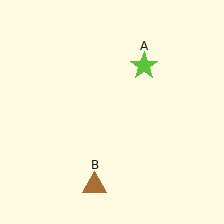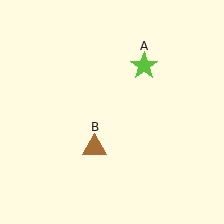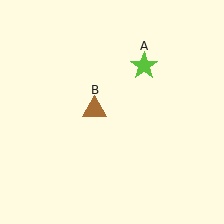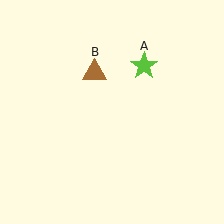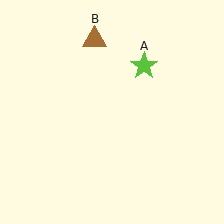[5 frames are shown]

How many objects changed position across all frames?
1 object changed position: brown triangle (object B).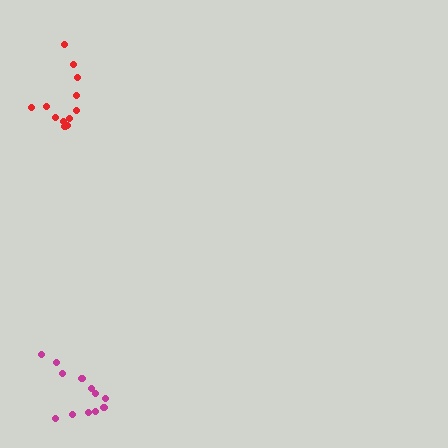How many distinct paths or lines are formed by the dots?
There are 2 distinct paths.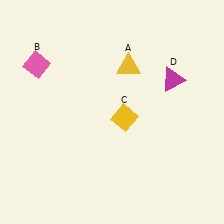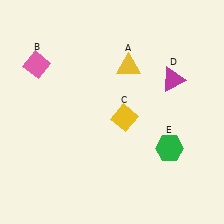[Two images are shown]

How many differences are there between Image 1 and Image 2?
There is 1 difference between the two images.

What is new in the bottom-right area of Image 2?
A green hexagon (E) was added in the bottom-right area of Image 2.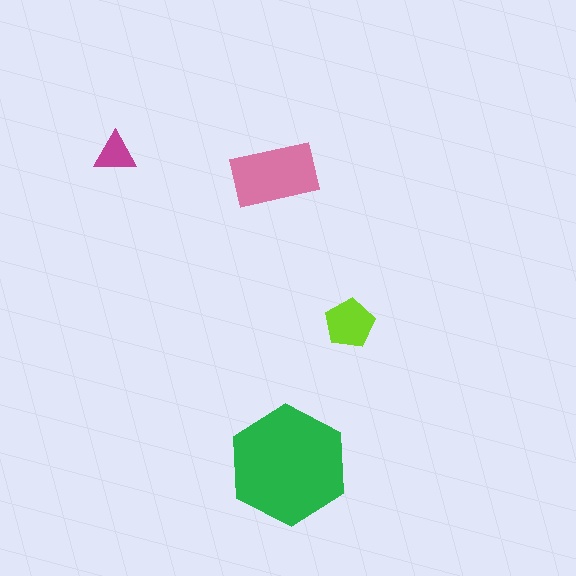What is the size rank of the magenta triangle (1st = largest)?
4th.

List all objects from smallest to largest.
The magenta triangle, the lime pentagon, the pink rectangle, the green hexagon.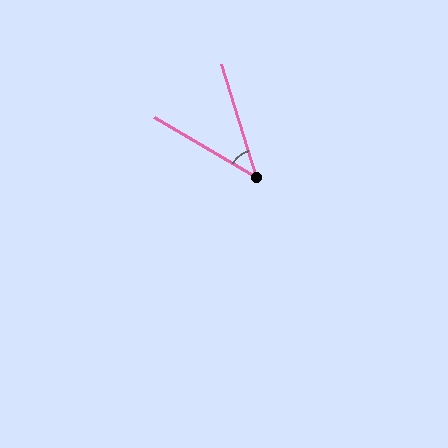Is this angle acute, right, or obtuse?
It is acute.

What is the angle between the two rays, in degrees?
Approximately 42 degrees.